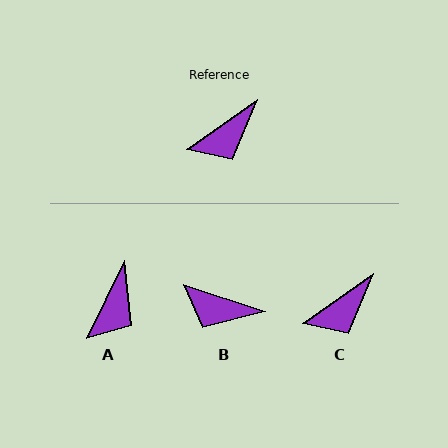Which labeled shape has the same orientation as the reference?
C.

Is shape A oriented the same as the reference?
No, it is off by about 29 degrees.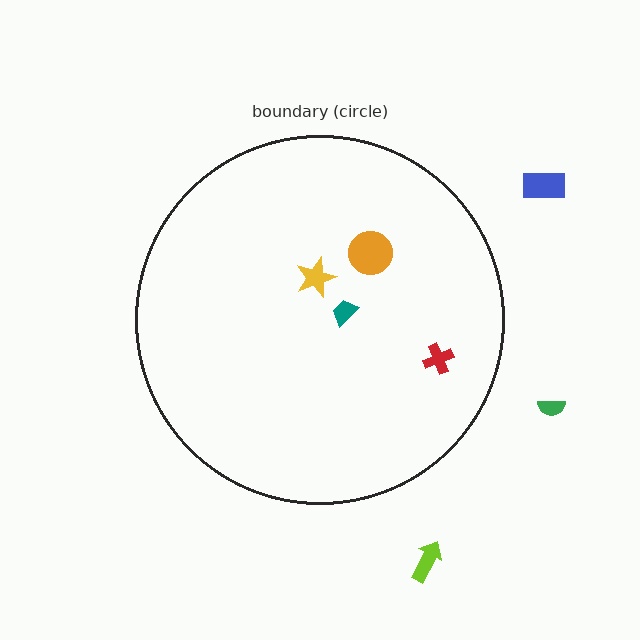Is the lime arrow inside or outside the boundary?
Outside.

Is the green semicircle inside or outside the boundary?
Outside.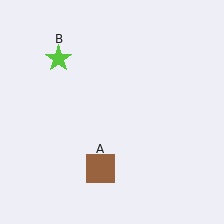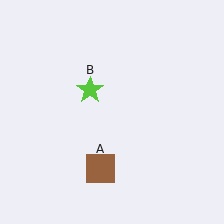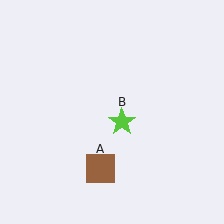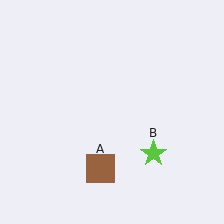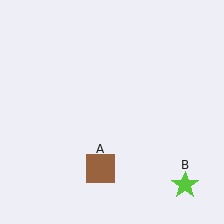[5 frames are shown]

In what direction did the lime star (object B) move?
The lime star (object B) moved down and to the right.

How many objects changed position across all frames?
1 object changed position: lime star (object B).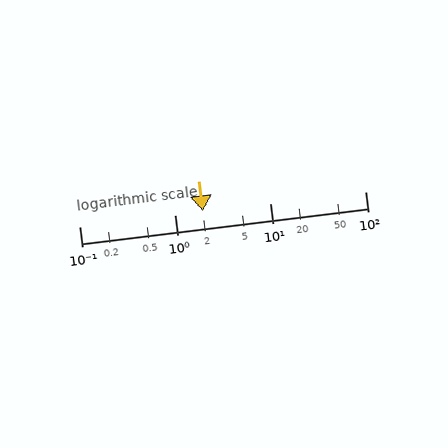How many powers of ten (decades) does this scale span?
The scale spans 3 decades, from 0.1 to 100.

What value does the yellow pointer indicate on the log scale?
The pointer indicates approximately 2.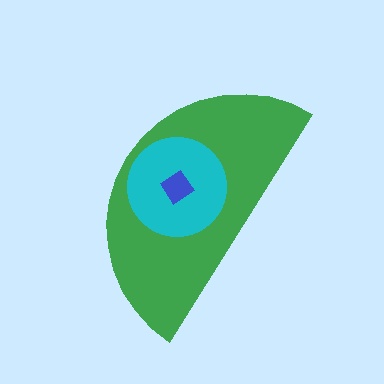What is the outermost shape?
The green semicircle.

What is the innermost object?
The blue diamond.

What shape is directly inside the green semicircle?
The cyan circle.